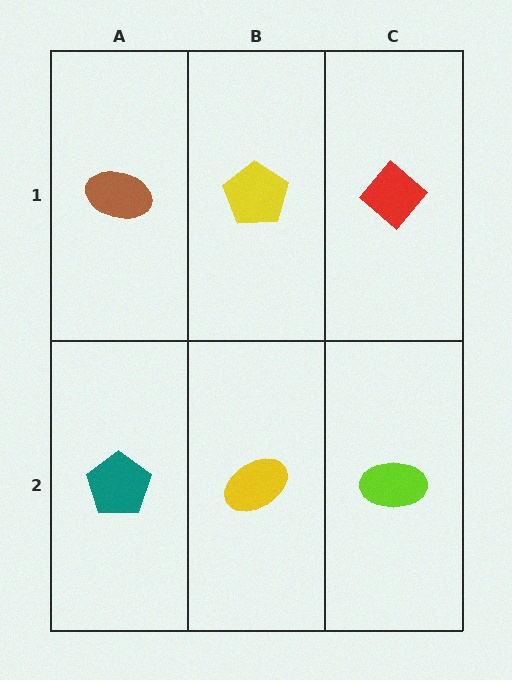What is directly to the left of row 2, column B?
A teal pentagon.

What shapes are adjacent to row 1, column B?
A yellow ellipse (row 2, column B), a brown ellipse (row 1, column A), a red diamond (row 1, column C).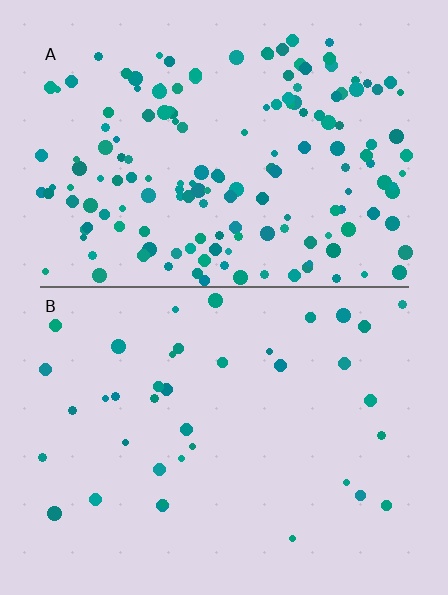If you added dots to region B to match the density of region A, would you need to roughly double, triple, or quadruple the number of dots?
Approximately quadruple.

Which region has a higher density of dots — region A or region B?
A (the top).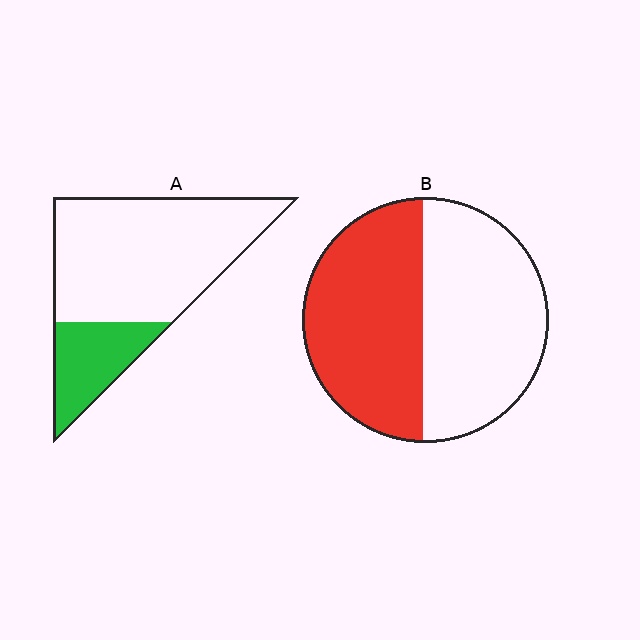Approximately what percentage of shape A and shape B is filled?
A is approximately 25% and B is approximately 50%.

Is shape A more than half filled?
No.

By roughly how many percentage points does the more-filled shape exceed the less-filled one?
By roughly 25 percentage points (B over A).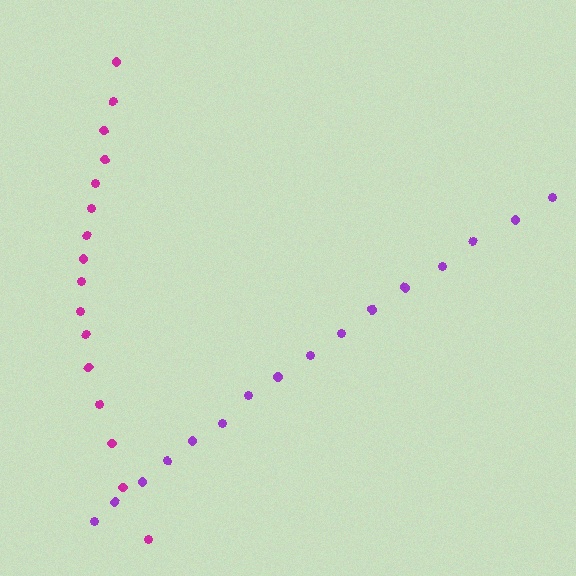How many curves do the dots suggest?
There are 2 distinct paths.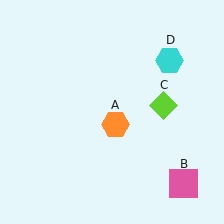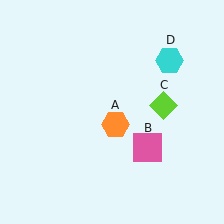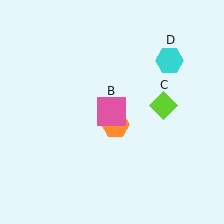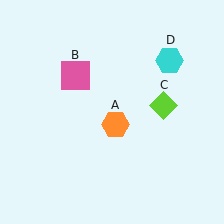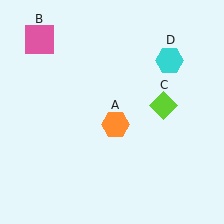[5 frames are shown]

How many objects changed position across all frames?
1 object changed position: pink square (object B).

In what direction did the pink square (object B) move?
The pink square (object B) moved up and to the left.